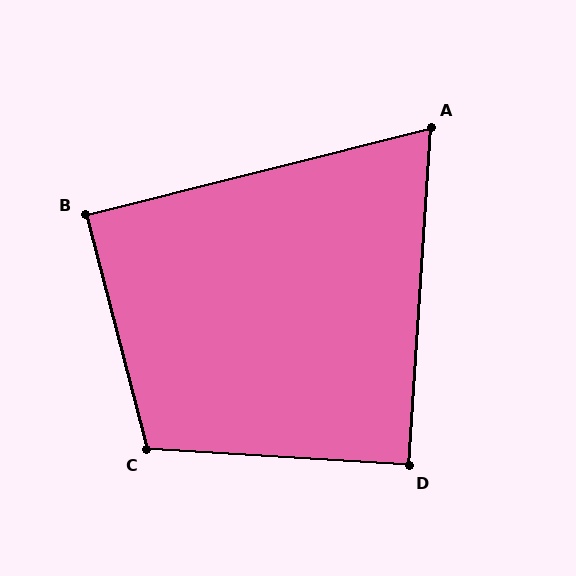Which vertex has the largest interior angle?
C, at approximately 108 degrees.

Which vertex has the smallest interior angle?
A, at approximately 72 degrees.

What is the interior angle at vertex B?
Approximately 90 degrees (approximately right).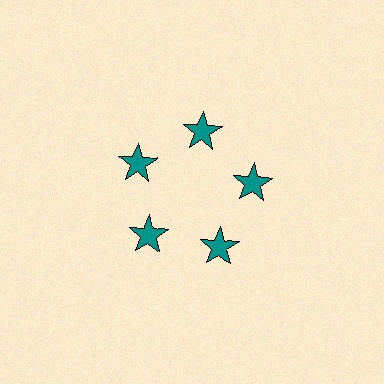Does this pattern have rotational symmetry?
Yes, this pattern has 5-fold rotational symmetry. It looks the same after rotating 72 degrees around the center.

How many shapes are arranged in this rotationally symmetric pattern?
There are 5 shapes, arranged in 5 groups of 1.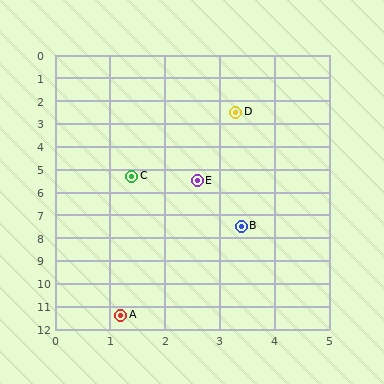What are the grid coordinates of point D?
Point D is at approximately (3.3, 2.5).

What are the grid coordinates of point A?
Point A is at approximately (1.2, 11.4).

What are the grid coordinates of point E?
Point E is at approximately (2.6, 5.5).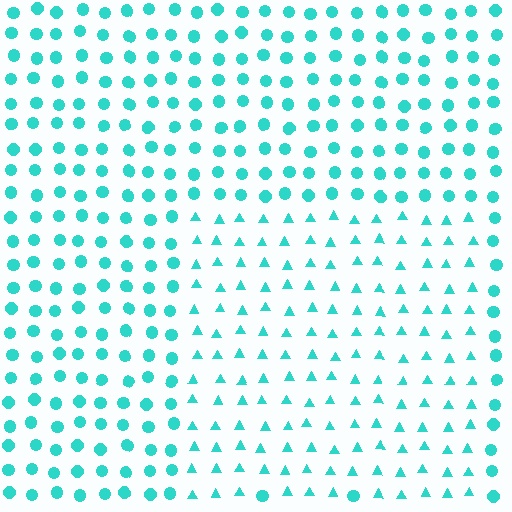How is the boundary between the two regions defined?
The boundary is defined by a change in element shape: triangles inside vs. circles outside. All elements share the same color and spacing.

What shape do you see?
I see a rectangle.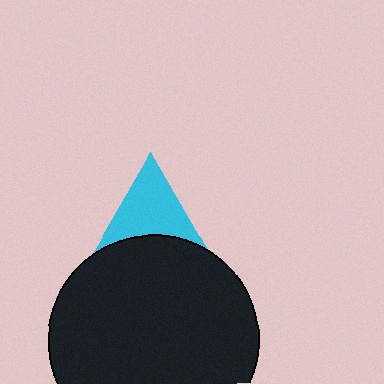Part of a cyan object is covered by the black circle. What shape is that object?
It is a triangle.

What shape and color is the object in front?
The object in front is a black circle.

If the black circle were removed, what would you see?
You would see the complete cyan triangle.